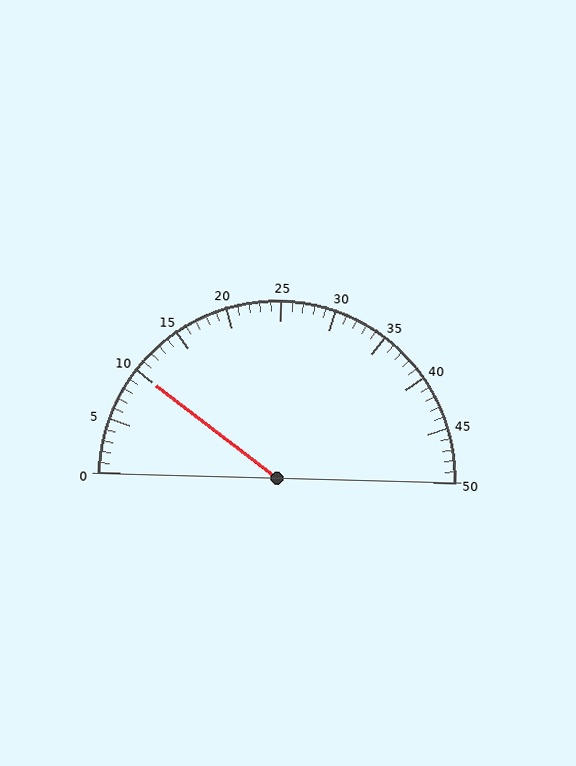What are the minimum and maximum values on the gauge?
The gauge ranges from 0 to 50.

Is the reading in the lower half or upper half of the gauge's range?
The reading is in the lower half of the range (0 to 50).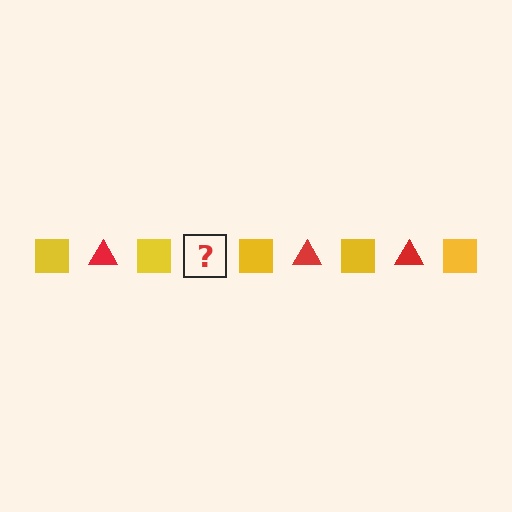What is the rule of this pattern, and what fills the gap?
The rule is that the pattern alternates between yellow square and red triangle. The gap should be filled with a red triangle.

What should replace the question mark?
The question mark should be replaced with a red triangle.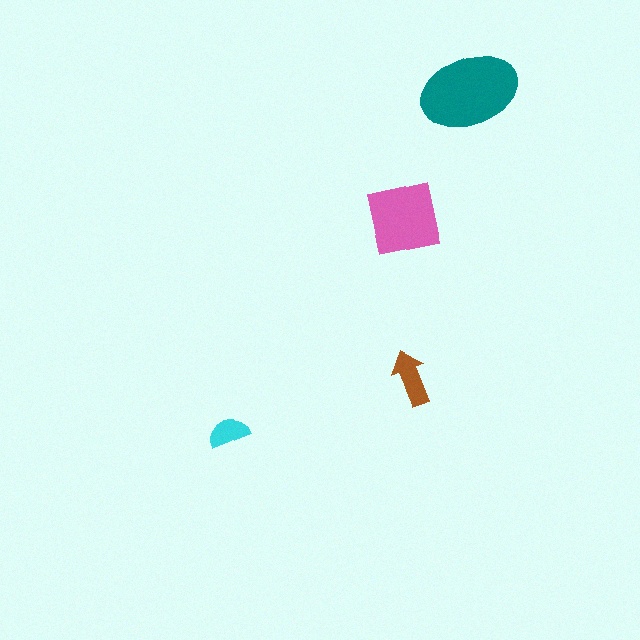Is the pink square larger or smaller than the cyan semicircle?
Larger.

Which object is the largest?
The teal ellipse.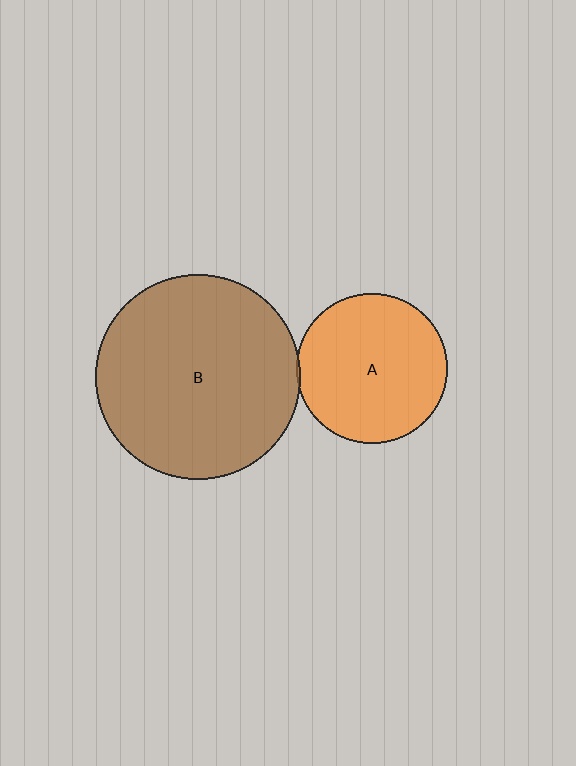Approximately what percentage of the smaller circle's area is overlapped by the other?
Approximately 5%.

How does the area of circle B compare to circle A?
Approximately 1.9 times.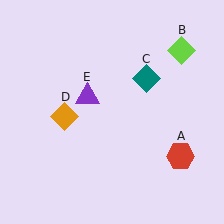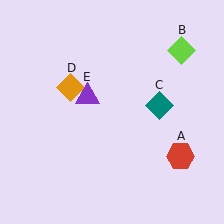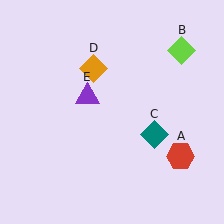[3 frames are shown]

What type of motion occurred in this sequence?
The teal diamond (object C), orange diamond (object D) rotated clockwise around the center of the scene.